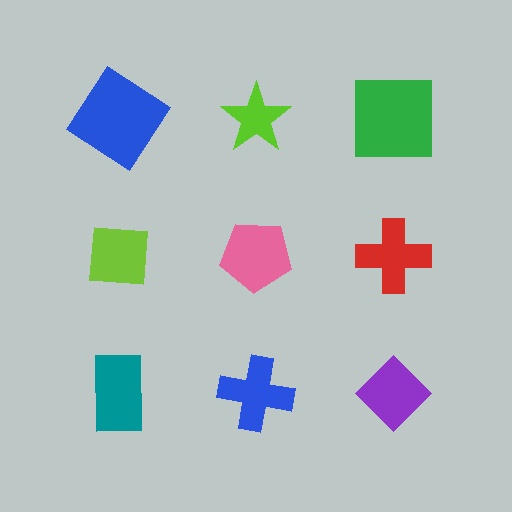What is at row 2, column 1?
A lime square.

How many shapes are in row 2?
3 shapes.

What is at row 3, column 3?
A purple diamond.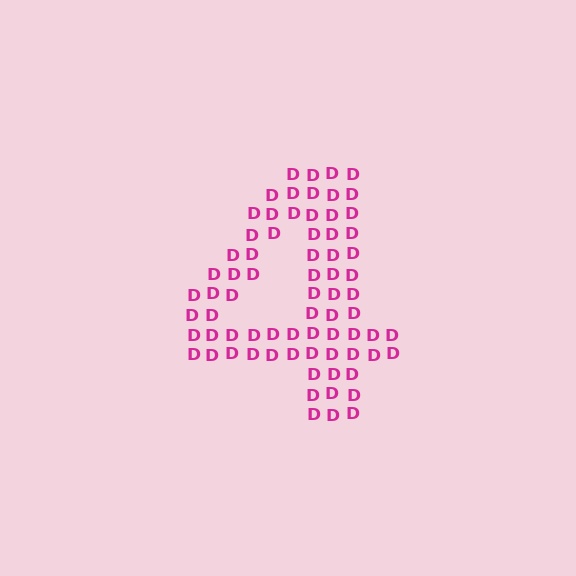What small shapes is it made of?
It is made of small letter D's.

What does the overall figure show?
The overall figure shows the digit 4.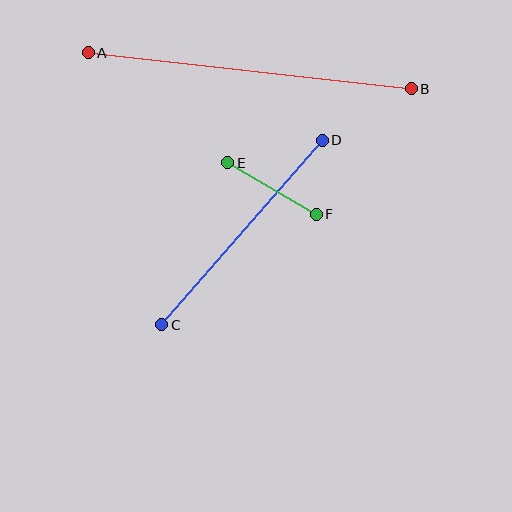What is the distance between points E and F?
The distance is approximately 102 pixels.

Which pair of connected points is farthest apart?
Points A and B are farthest apart.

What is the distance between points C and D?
The distance is approximately 245 pixels.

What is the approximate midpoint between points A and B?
The midpoint is at approximately (250, 71) pixels.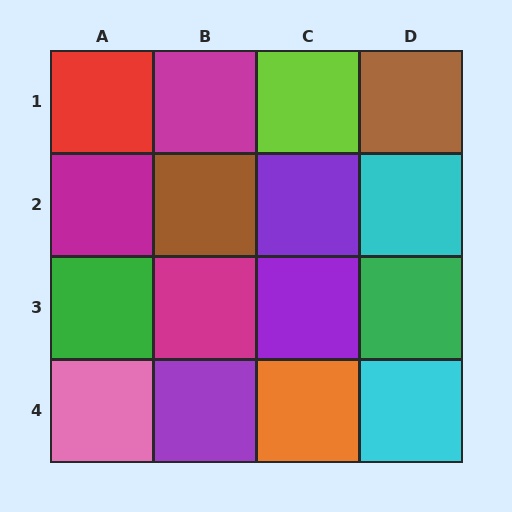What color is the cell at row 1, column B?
Magenta.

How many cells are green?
2 cells are green.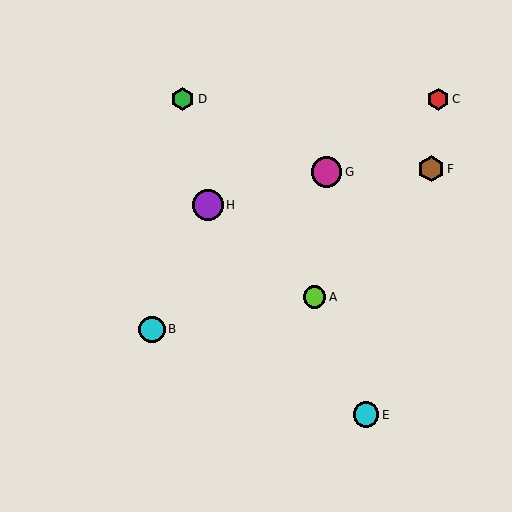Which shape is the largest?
The purple circle (labeled H) is the largest.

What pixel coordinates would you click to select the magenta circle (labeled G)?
Click at (327, 172) to select the magenta circle G.